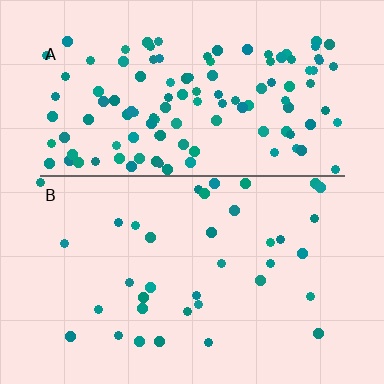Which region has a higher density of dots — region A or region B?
A (the top).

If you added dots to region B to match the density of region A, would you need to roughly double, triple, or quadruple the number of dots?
Approximately triple.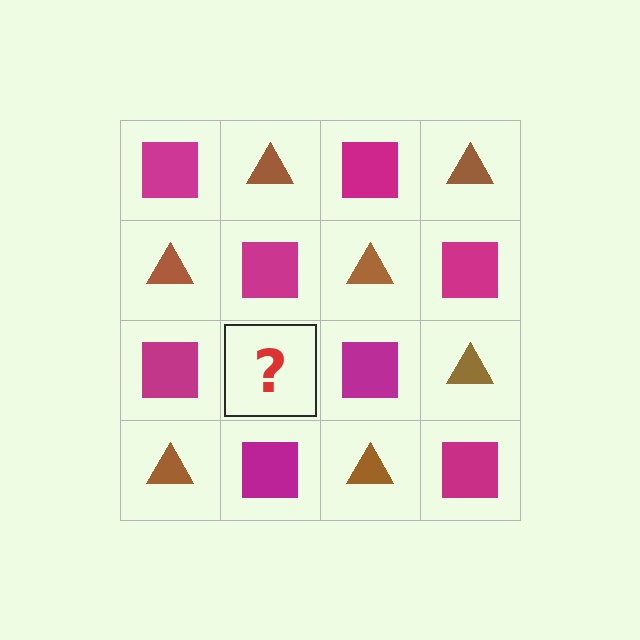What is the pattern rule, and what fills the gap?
The rule is that it alternates magenta square and brown triangle in a checkerboard pattern. The gap should be filled with a brown triangle.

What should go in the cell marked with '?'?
The missing cell should contain a brown triangle.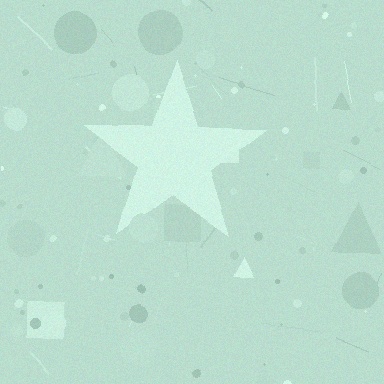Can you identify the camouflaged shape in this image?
The camouflaged shape is a star.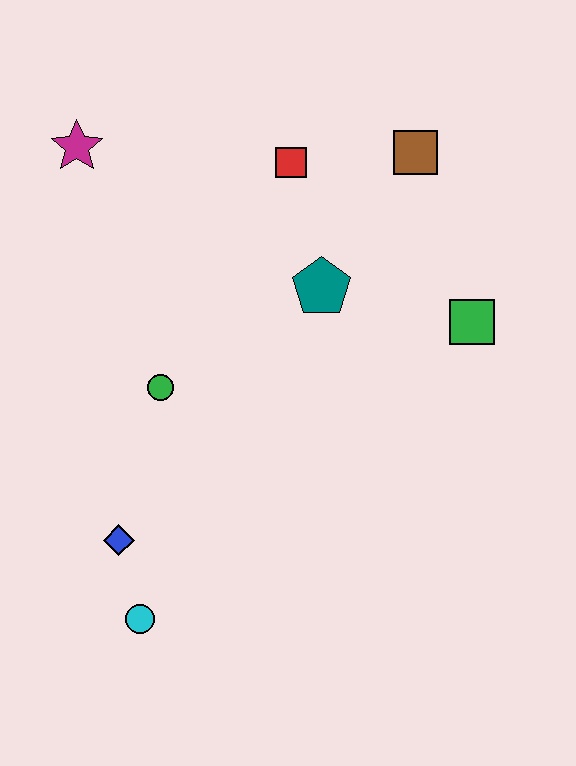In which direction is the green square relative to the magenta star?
The green square is to the right of the magenta star.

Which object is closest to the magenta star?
The red square is closest to the magenta star.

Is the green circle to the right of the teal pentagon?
No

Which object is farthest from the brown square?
The cyan circle is farthest from the brown square.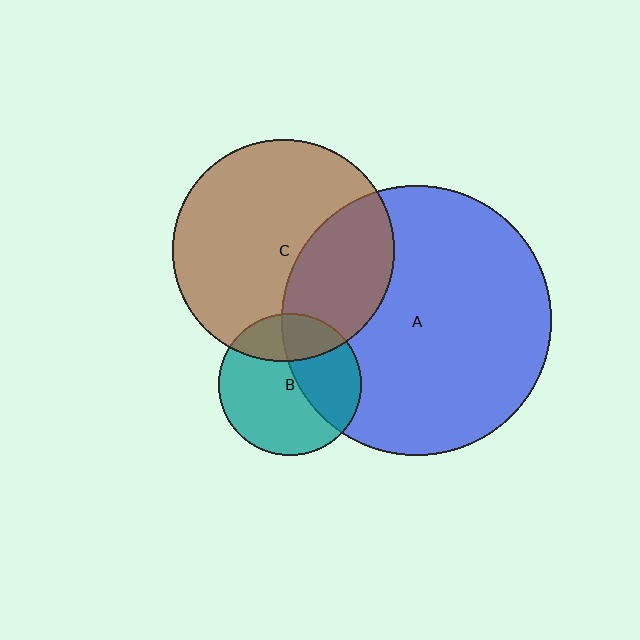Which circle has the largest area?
Circle A (blue).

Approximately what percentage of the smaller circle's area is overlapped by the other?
Approximately 40%.